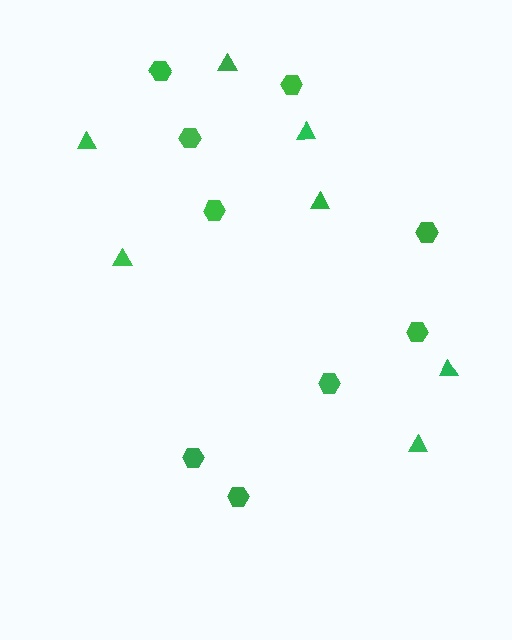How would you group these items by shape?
There are 2 groups: one group of triangles (7) and one group of hexagons (9).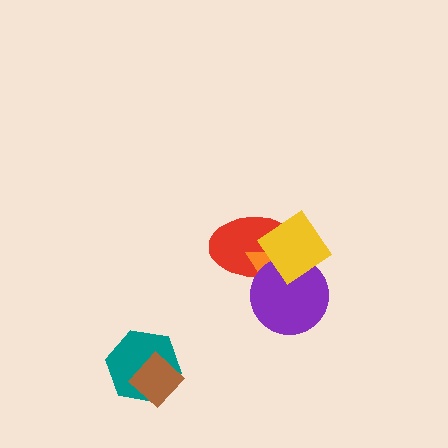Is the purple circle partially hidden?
Yes, it is partially covered by another shape.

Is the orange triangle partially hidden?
Yes, it is partially covered by another shape.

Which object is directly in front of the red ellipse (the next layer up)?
The orange triangle is directly in front of the red ellipse.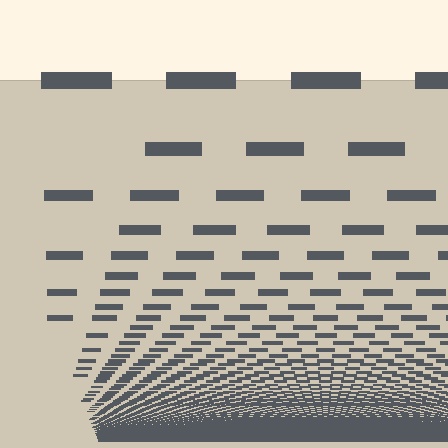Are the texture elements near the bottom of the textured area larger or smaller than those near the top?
Smaller. The gradient is inverted — elements near the bottom are smaller and denser.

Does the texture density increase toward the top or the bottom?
Density increases toward the bottom.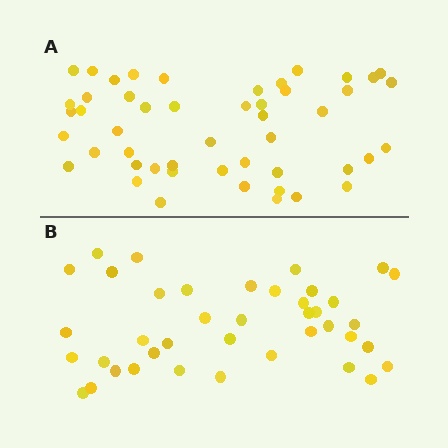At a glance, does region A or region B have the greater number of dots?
Region A (the top region) has more dots.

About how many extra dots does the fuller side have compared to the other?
Region A has roughly 8 or so more dots than region B.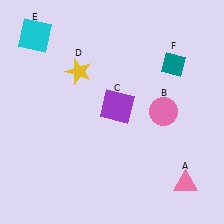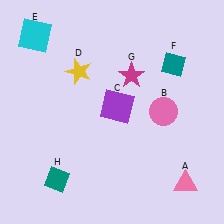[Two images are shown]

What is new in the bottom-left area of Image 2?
A teal diamond (H) was added in the bottom-left area of Image 2.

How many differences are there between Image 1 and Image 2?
There are 2 differences between the two images.